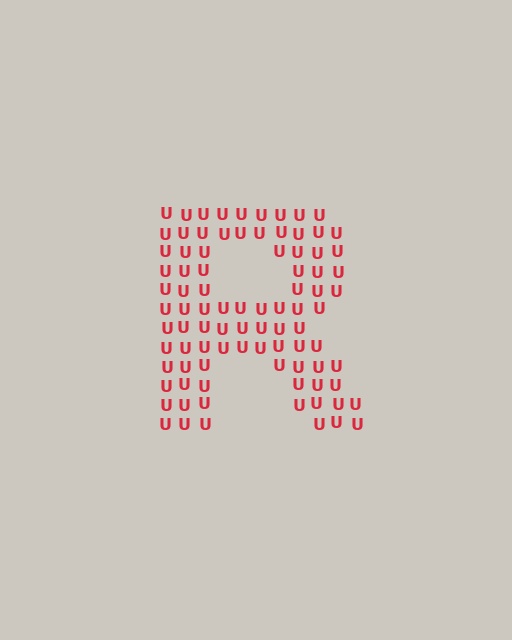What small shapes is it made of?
It is made of small letter U's.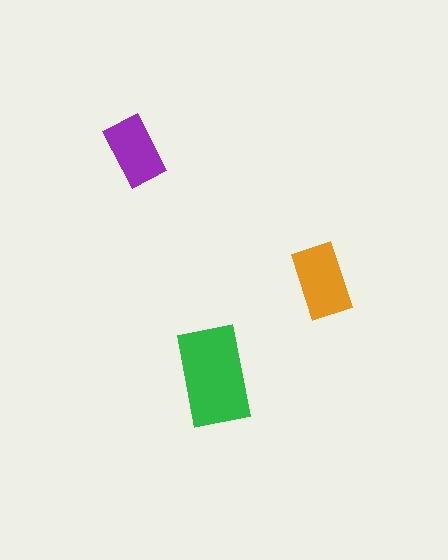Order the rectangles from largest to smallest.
the green one, the orange one, the purple one.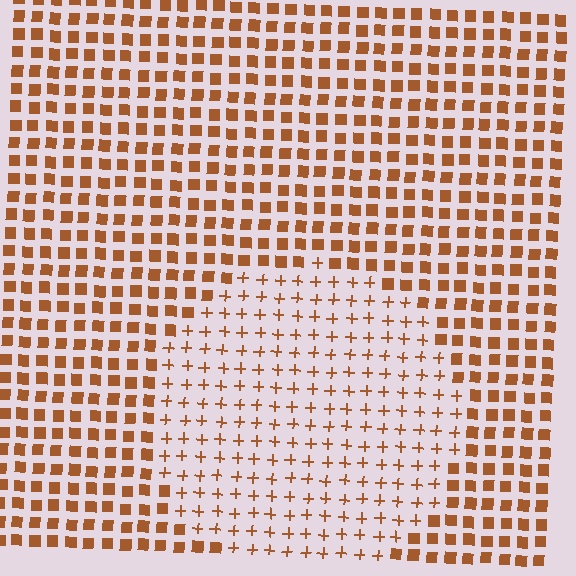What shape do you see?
I see a circle.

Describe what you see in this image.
The image is filled with small brown elements arranged in a uniform grid. A circle-shaped region contains plus signs, while the surrounding area contains squares. The boundary is defined purely by the change in element shape.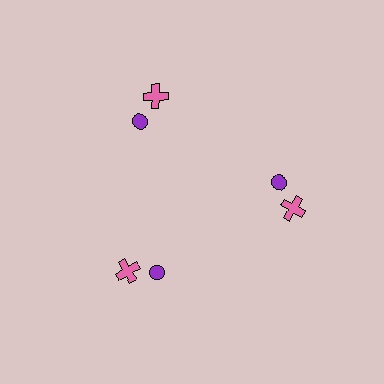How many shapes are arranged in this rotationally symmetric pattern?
There are 6 shapes, arranged in 3 groups of 2.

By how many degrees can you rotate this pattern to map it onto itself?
The pattern maps onto itself every 120 degrees of rotation.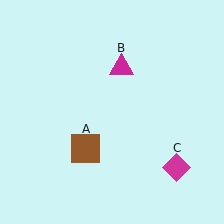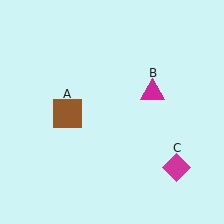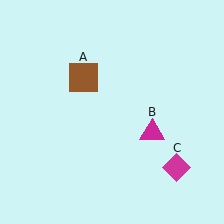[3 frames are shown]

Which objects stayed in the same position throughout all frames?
Magenta diamond (object C) remained stationary.